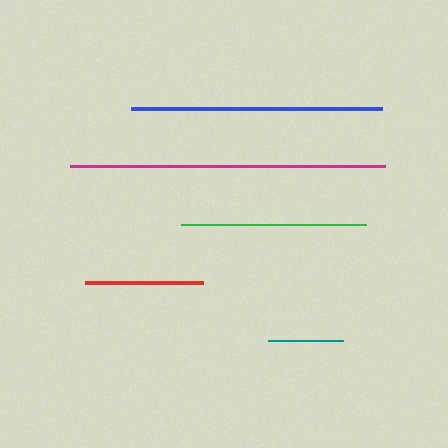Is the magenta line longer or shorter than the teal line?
The magenta line is longer than the teal line.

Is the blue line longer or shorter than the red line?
The blue line is longer than the red line.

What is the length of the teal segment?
The teal segment is approximately 75 pixels long.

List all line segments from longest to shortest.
From longest to shortest: magenta, blue, green, red, teal.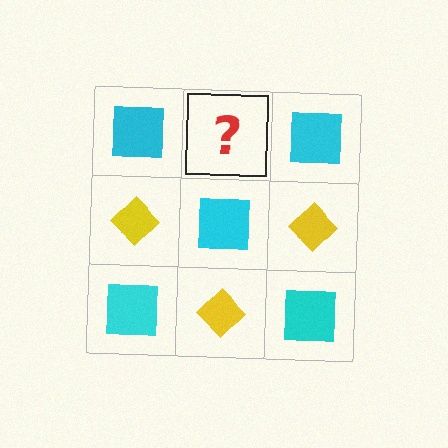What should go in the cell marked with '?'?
The missing cell should contain a yellow diamond.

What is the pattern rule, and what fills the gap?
The rule is that it alternates cyan square and yellow diamond in a checkerboard pattern. The gap should be filled with a yellow diamond.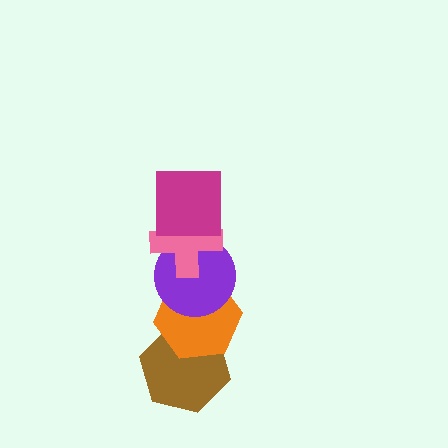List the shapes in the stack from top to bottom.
From top to bottom: the magenta square, the pink cross, the purple circle, the orange hexagon, the brown hexagon.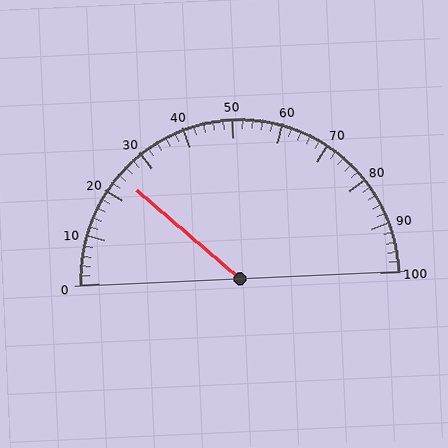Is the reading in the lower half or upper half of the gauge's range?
The reading is in the lower half of the range (0 to 100).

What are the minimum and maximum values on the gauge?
The gauge ranges from 0 to 100.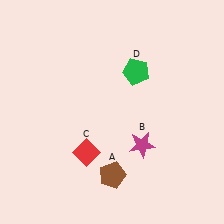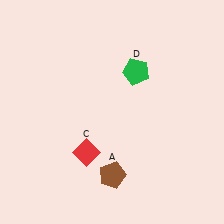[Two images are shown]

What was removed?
The magenta star (B) was removed in Image 2.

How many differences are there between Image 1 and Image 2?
There is 1 difference between the two images.